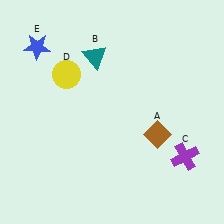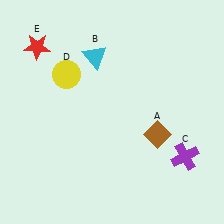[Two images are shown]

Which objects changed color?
B changed from teal to cyan. E changed from blue to red.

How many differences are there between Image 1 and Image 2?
There are 2 differences between the two images.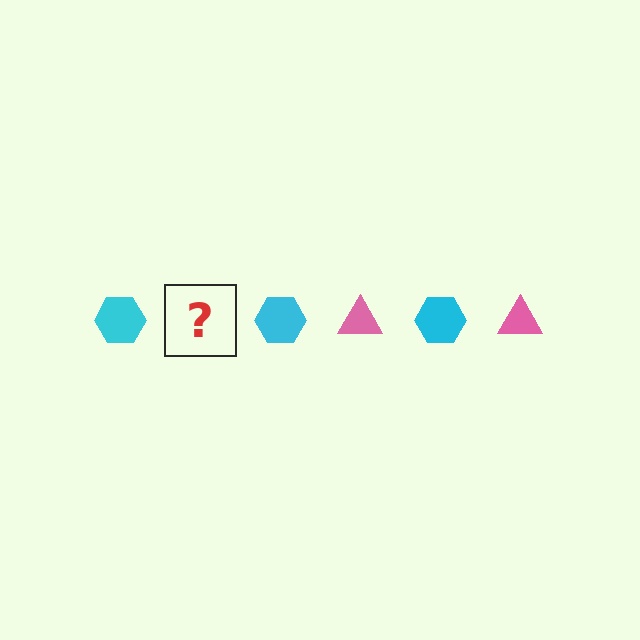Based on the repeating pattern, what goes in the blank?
The blank should be a pink triangle.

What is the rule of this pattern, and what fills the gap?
The rule is that the pattern alternates between cyan hexagon and pink triangle. The gap should be filled with a pink triangle.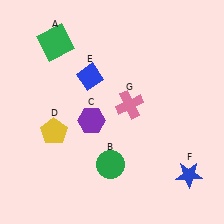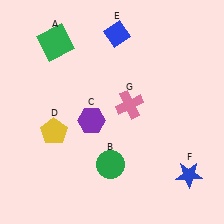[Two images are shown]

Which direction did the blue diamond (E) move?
The blue diamond (E) moved up.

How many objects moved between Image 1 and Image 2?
1 object moved between the two images.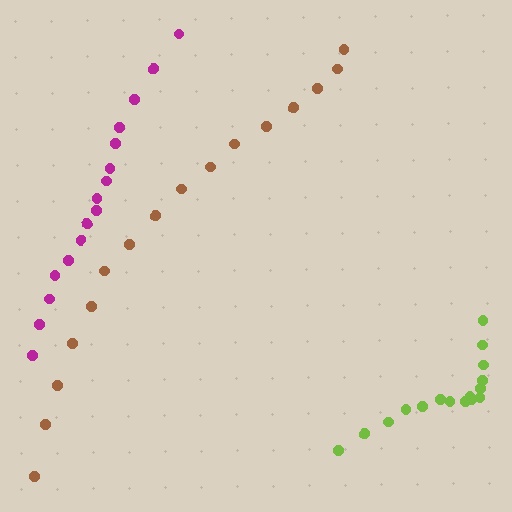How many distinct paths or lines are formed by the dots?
There are 3 distinct paths.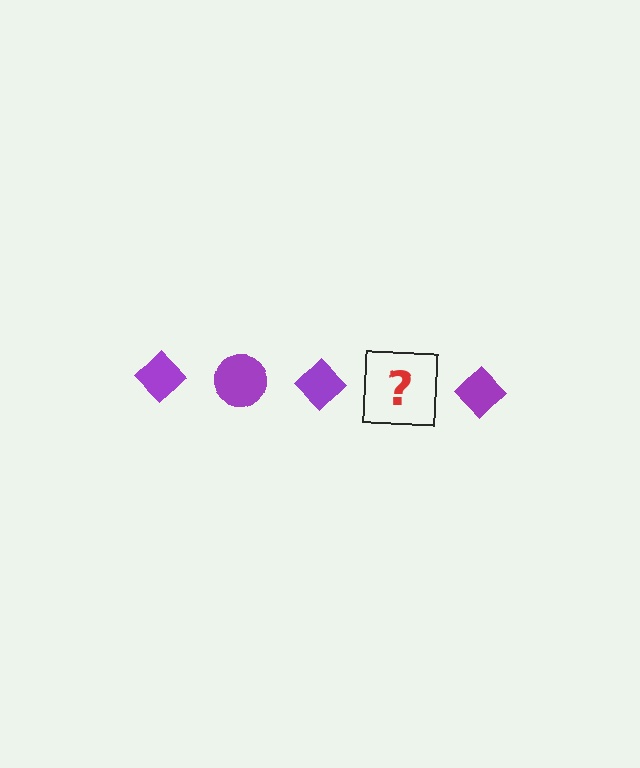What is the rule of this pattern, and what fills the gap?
The rule is that the pattern cycles through diamond, circle shapes in purple. The gap should be filled with a purple circle.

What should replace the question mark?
The question mark should be replaced with a purple circle.